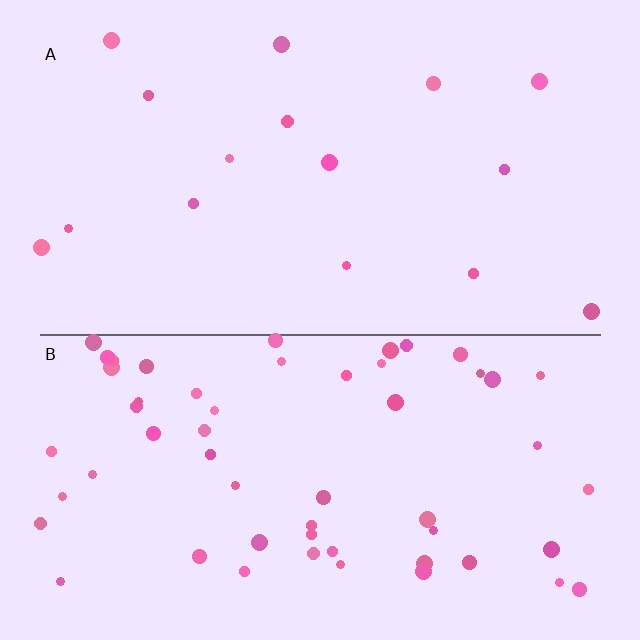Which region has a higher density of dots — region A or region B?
B (the bottom).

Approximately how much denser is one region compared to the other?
Approximately 3.6× — region B over region A.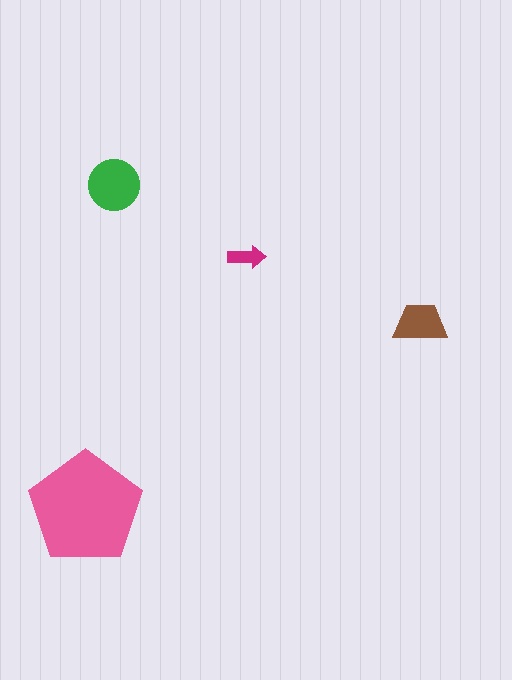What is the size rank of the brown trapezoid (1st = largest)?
3rd.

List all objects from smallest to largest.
The magenta arrow, the brown trapezoid, the green circle, the pink pentagon.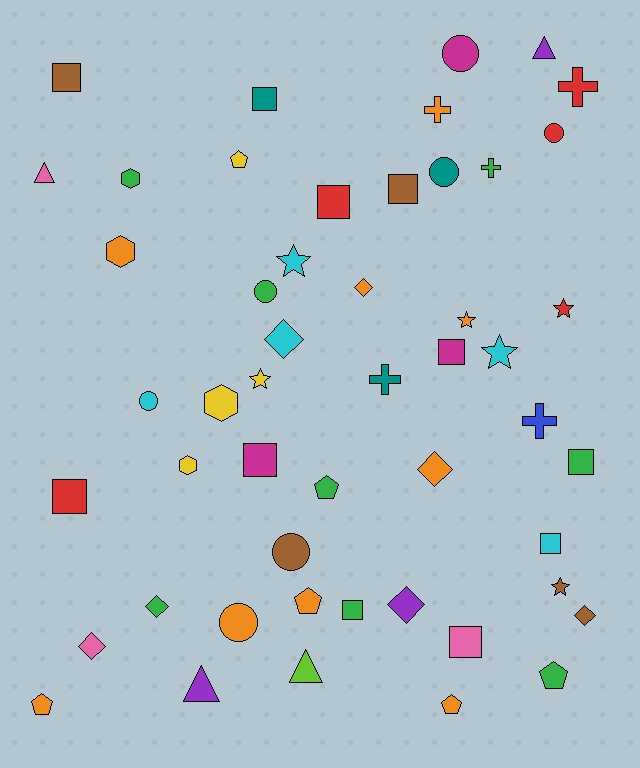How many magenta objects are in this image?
There are 3 magenta objects.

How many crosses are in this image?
There are 5 crosses.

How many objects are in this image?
There are 50 objects.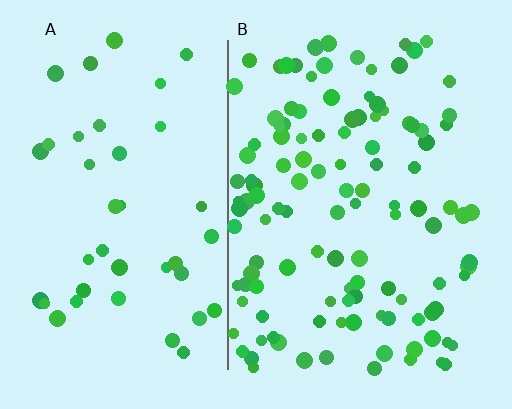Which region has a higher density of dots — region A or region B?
B (the right).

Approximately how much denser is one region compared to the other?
Approximately 2.8× — region B over region A.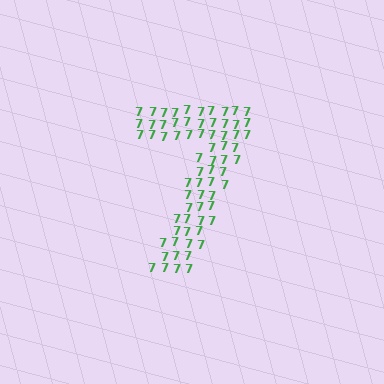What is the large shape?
The large shape is the digit 7.